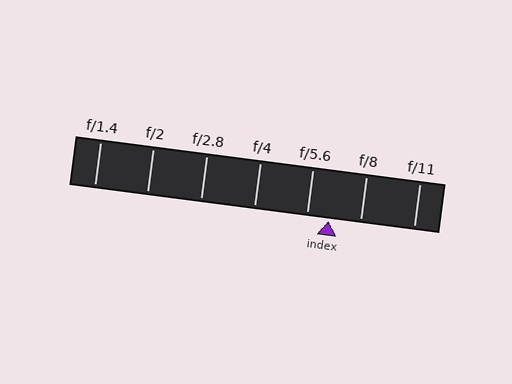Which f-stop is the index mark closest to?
The index mark is closest to f/5.6.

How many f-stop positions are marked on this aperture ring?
There are 7 f-stop positions marked.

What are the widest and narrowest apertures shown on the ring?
The widest aperture shown is f/1.4 and the narrowest is f/11.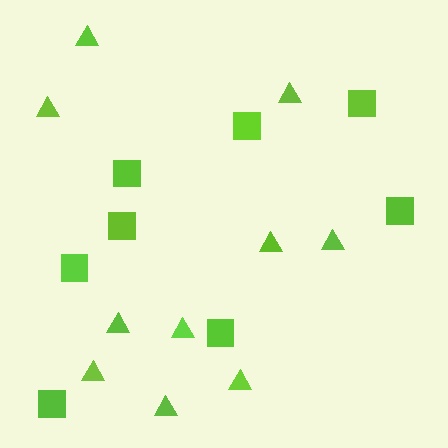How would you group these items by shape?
There are 2 groups: one group of triangles (10) and one group of squares (8).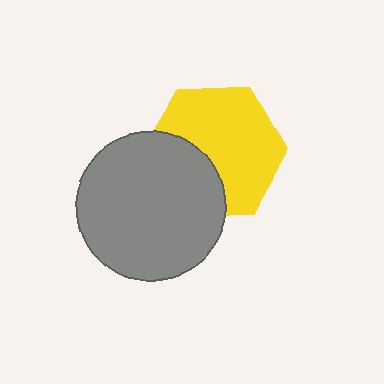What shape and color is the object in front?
The object in front is a gray circle.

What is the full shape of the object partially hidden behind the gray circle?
The partially hidden object is a yellow hexagon.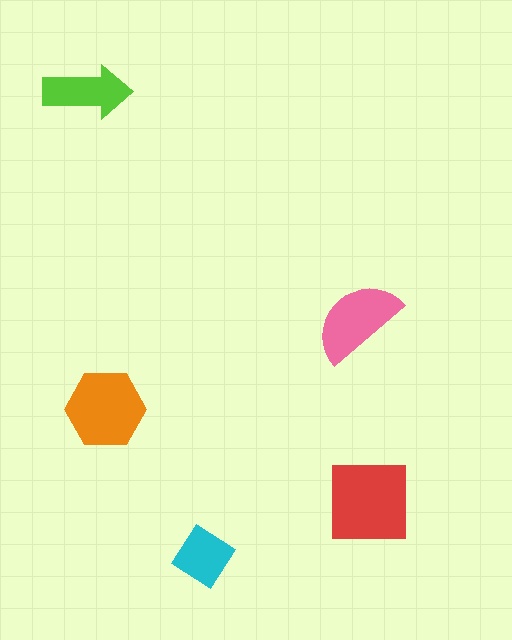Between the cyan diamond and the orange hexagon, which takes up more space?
The orange hexagon.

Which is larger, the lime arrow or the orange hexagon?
The orange hexagon.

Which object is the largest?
The red square.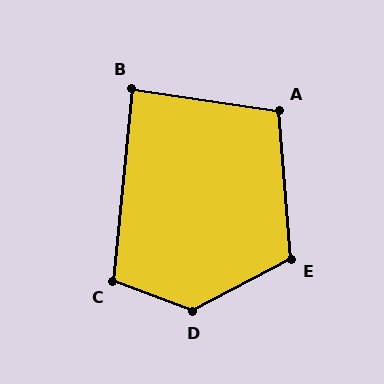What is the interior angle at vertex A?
Approximately 103 degrees (obtuse).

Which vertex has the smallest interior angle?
B, at approximately 87 degrees.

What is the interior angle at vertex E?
Approximately 114 degrees (obtuse).